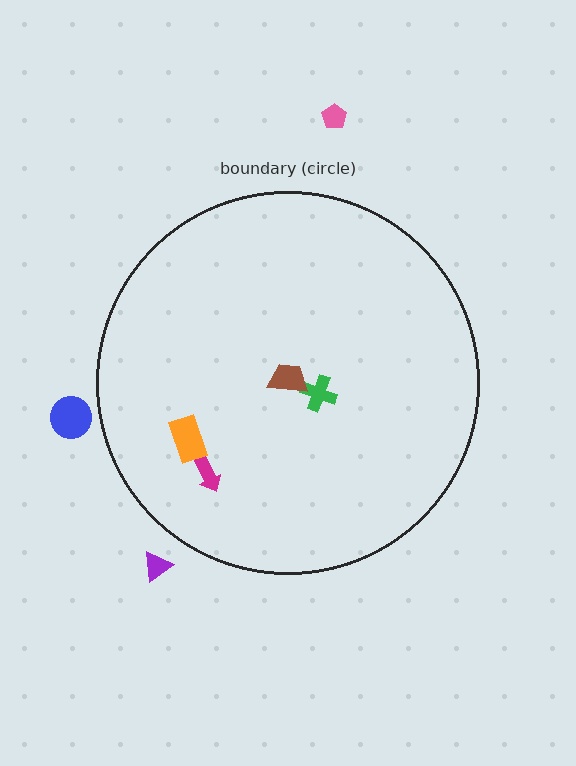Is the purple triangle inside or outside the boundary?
Outside.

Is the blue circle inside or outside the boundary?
Outside.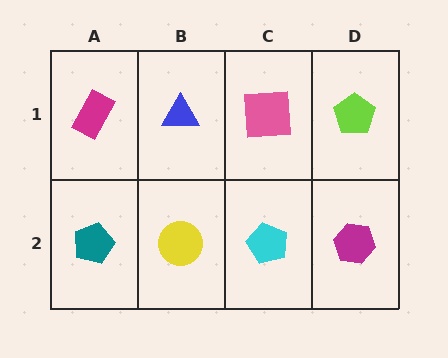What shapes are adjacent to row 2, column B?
A blue triangle (row 1, column B), a teal pentagon (row 2, column A), a cyan pentagon (row 2, column C).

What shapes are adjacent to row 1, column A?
A teal pentagon (row 2, column A), a blue triangle (row 1, column B).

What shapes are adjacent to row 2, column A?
A magenta rectangle (row 1, column A), a yellow circle (row 2, column B).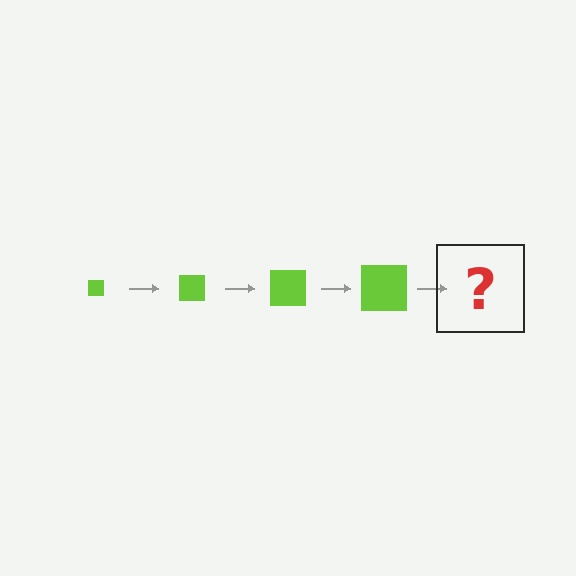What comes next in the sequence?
The next element should be a lime square, larger than the previous one.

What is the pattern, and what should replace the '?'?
The pattern is that the square gets progressively larger each step. The '?' should be a lime square, larger than the previous one.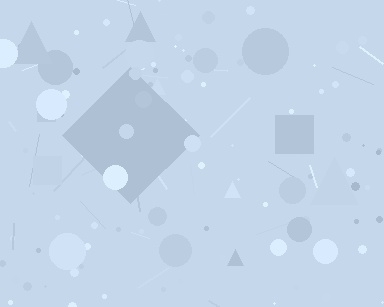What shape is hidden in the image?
A diamond is hidden in the image.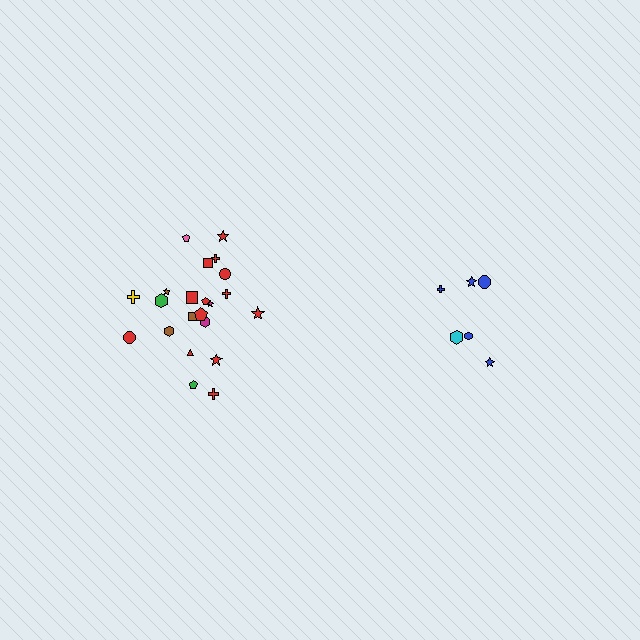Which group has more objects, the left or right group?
The left group.